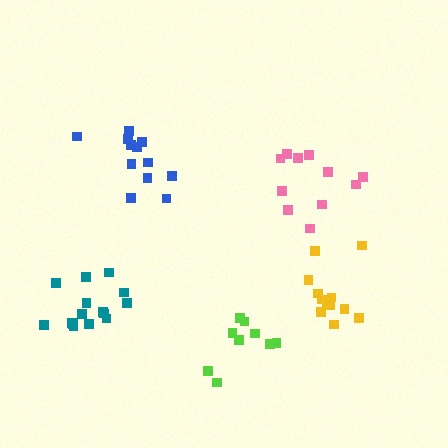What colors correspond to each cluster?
The clusters are colored: yellow, blue, pink, teal, lime.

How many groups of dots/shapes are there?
There are 5 groups.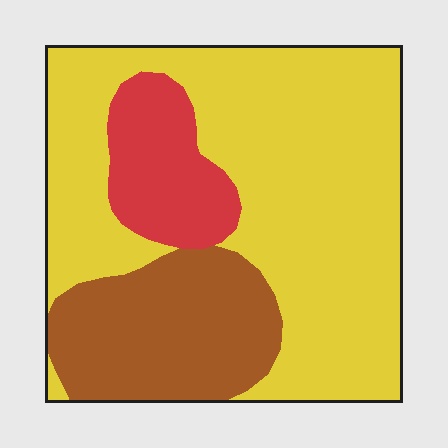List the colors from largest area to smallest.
From largest to smallest: yellow, brown, red.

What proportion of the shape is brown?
Brown takes up about one quarter (1/4) of the shape.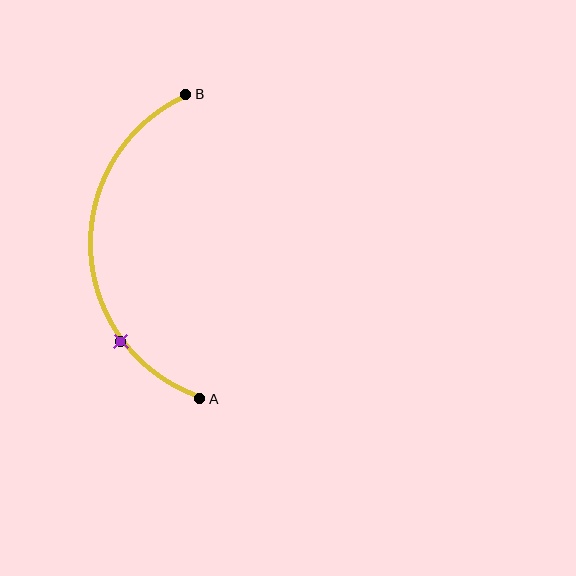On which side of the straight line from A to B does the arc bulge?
The arc bulges to the left of the straight line connecting A and B.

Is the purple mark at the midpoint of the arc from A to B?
No. The purple mark lies on the arc but is closer to endpoint A. The arc midpoint would be at the point on the curve equidistant along the arc from both A and B.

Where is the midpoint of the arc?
The arc midpoint is the point on the curve farthest from the straight line joining A and B. It sits to the left of that line.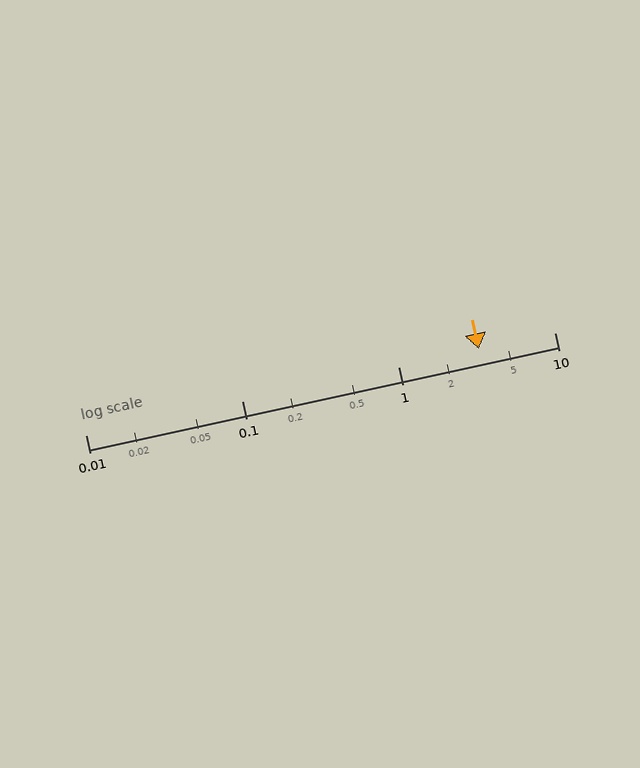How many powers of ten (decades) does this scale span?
The scale spans 3 decades, from 0.01 to 10.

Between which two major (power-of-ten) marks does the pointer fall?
The pointer is between 1 and 10.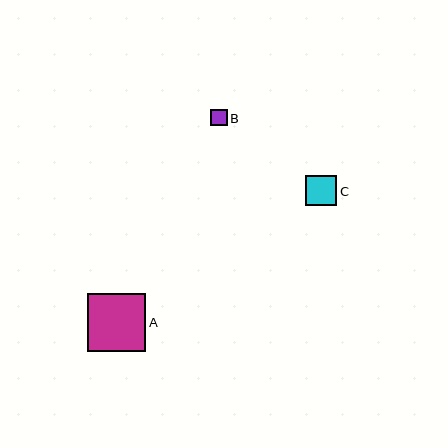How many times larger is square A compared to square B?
Square A is approximately 3.5 times the size of square B.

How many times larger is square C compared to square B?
Square C is approximately 1.9 times the size of square B.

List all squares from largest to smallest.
From largest to smallest: A, C, B.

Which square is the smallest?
Square B is the smallest with a size of approximately 16 pixels.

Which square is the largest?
Square A is the largest with a size of approximately 58 pixels.